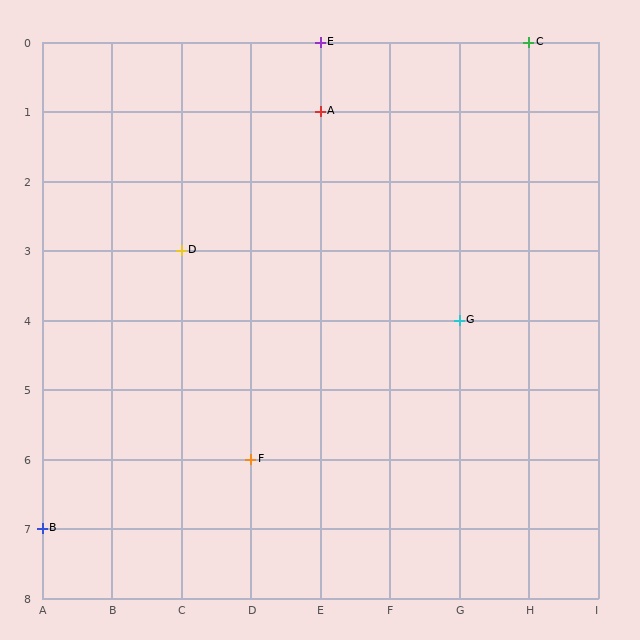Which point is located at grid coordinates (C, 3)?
Point D is at (C, 3).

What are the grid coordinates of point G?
Point G is at grid coordinates (G, 4).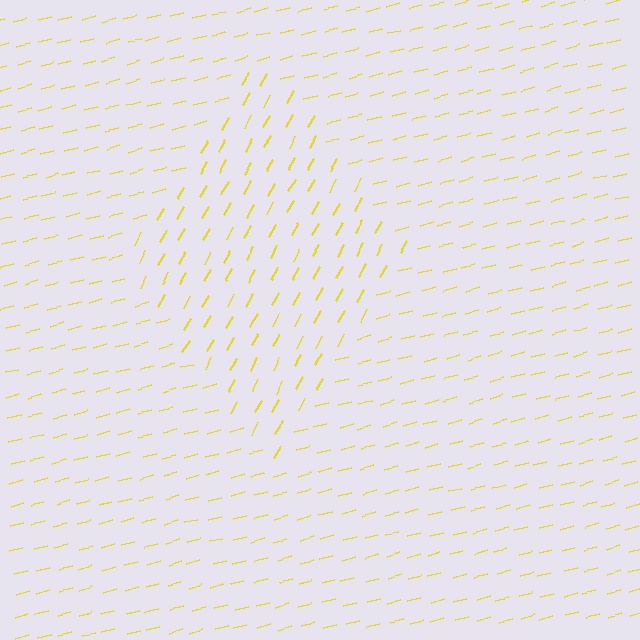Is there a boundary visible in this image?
Yes, there is a texture boundary formed by a change in line orientation.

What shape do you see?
I see a diamond.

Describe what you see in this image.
The image is filled with small yellow line segments. A diamond region in the image has lines oriented differently from the surrounding lines, creating a visible texture boundary.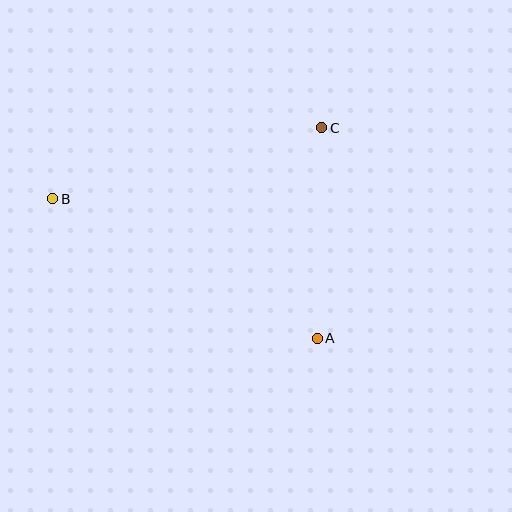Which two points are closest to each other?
Points A and C are closest to each other.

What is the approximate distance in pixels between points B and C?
The distance between B and C is approximately 278 pixels.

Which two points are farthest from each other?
Points A and B are farthest from each other.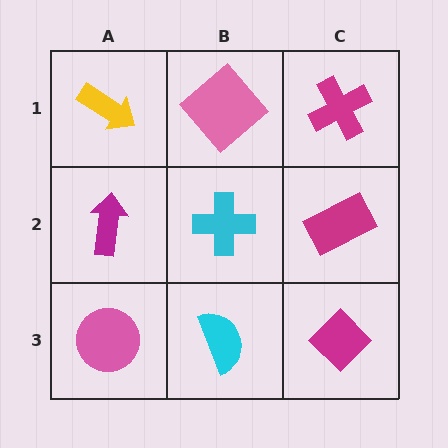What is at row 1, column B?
A pink diamond.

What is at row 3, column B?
A cyan semicircle.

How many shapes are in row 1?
3 shapes.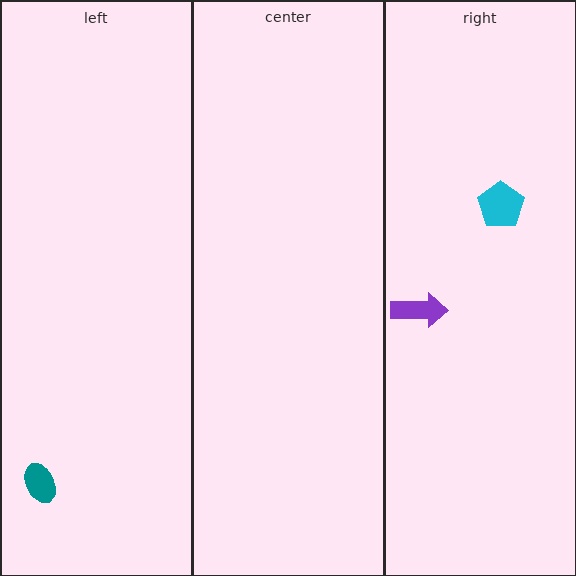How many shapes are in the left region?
1.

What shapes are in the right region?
The purple arrow, the cyan pentagon.